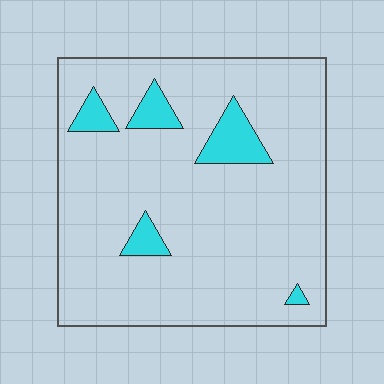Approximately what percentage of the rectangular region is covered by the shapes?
Approximately 10%.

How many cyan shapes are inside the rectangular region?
5.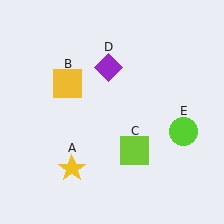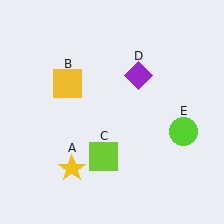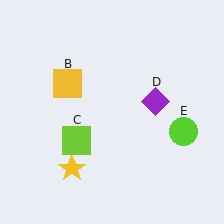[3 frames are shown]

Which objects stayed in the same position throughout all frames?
Yellow star (object A) and yellow square (object B) and lime circle (object E) remained stationary.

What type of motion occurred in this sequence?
The lime square (object C), purple diamond (object D) rotated clockwise around the center of the scene.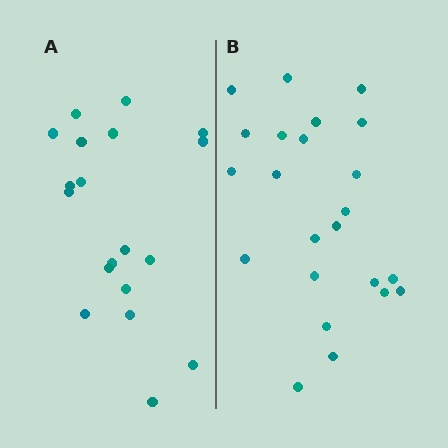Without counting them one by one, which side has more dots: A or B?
Region B (the right region) has more dots.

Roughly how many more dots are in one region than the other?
Region B has about 4 more dots than region A.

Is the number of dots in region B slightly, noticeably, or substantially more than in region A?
Region B has only slightly more — the two regions are fairly close. The ratio is roughly 1.2 to 1.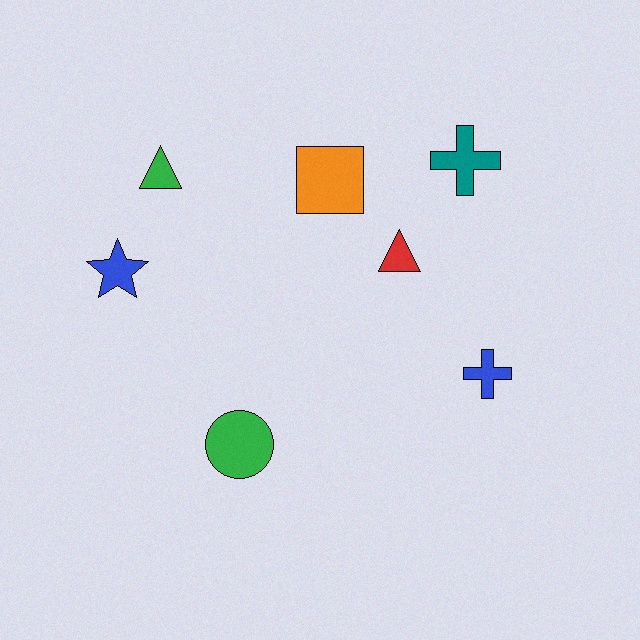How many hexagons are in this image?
There are no hexagons.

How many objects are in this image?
There are 7 objects.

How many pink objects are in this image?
There are no pink objects.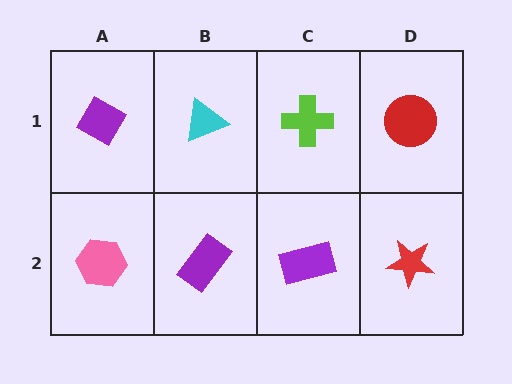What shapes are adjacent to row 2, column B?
A cyan triangle (row 1, column B), a pink hexagon (row 2, column A), a purple rectangle (row 2, column C).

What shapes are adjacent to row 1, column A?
A pink hexagon (row 2, column A), a cyan triangle (row 1, column B).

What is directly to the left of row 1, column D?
A lime cross.